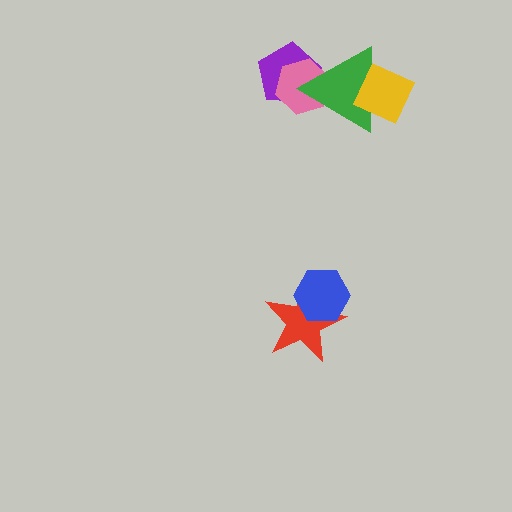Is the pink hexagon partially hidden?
Yes, it is partially covered by another shape.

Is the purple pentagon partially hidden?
Yes, it is partially covered by another shape.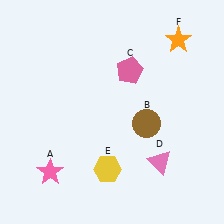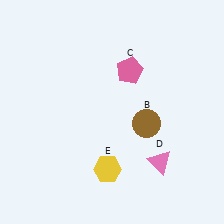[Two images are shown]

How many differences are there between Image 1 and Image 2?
There are 2 differences between the two images.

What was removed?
The pink star (A), the orange star (F) were removed in Image 2.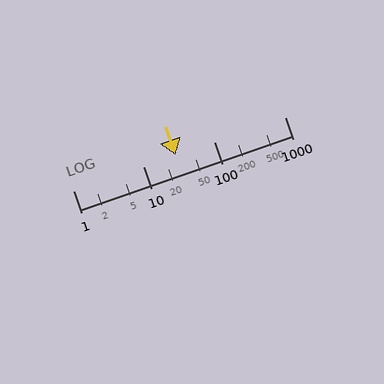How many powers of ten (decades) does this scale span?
The scale spans 3 decades, from 1 to 1000.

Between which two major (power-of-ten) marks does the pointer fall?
The pointer is between 10 and 100.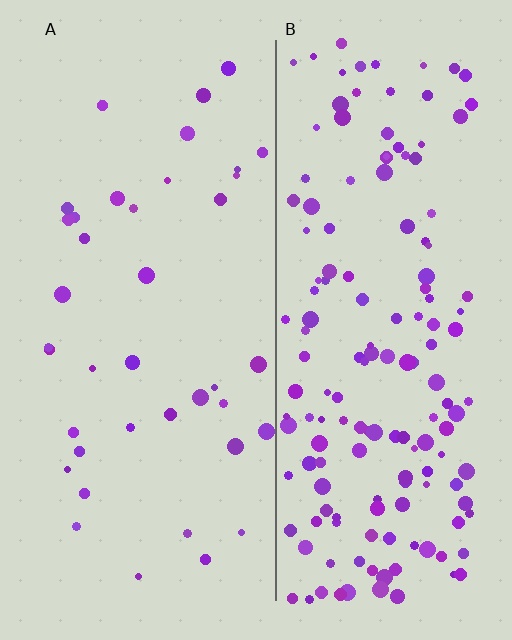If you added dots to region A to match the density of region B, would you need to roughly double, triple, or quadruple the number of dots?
Approximately quadruple.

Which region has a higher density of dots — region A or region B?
B (the right).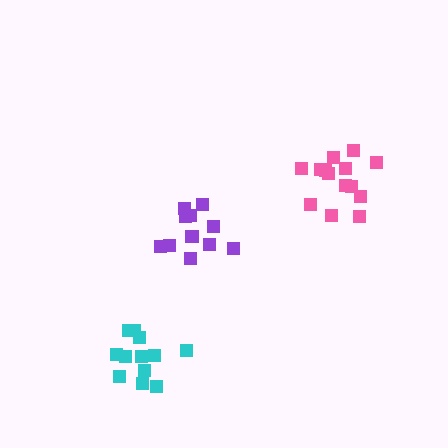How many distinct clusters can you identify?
There are 3 distinct clusters.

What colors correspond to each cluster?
The clusters are colored: purple, pink, cyan.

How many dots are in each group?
Group 1: 11 dots, Group 2: 14 dots, Group 3: 12 dots (37 total).